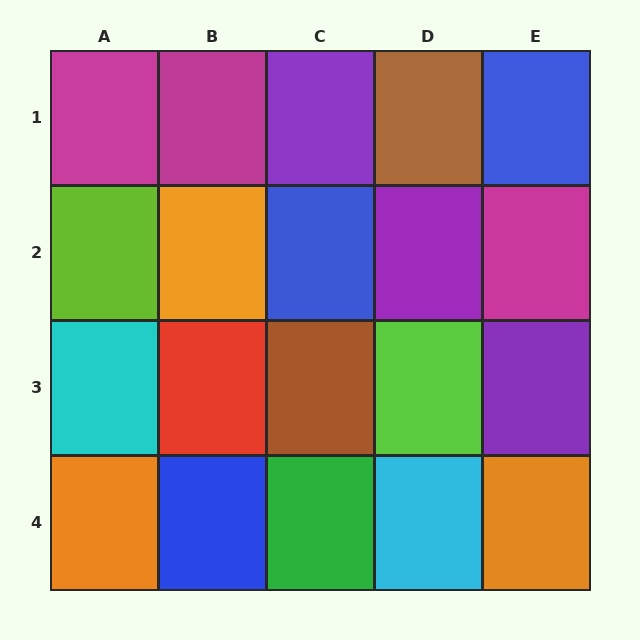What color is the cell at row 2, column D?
Purple.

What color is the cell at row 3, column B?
Red.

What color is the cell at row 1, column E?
Blue.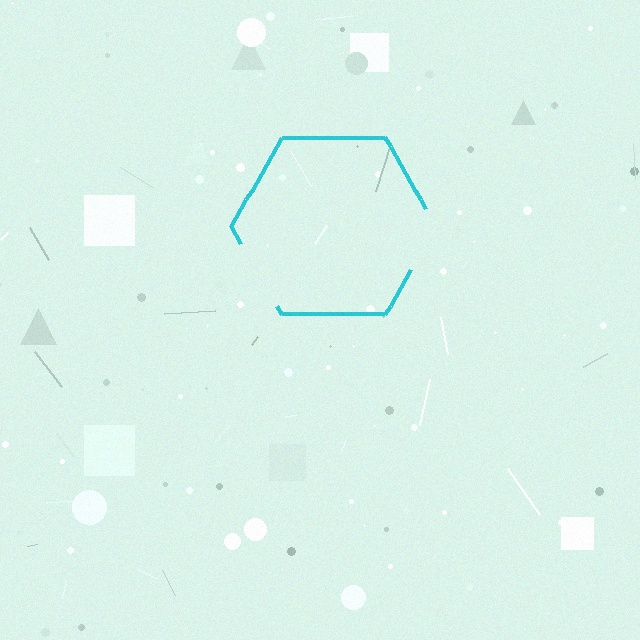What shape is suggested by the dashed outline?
The dashed outline suggests a hexagon.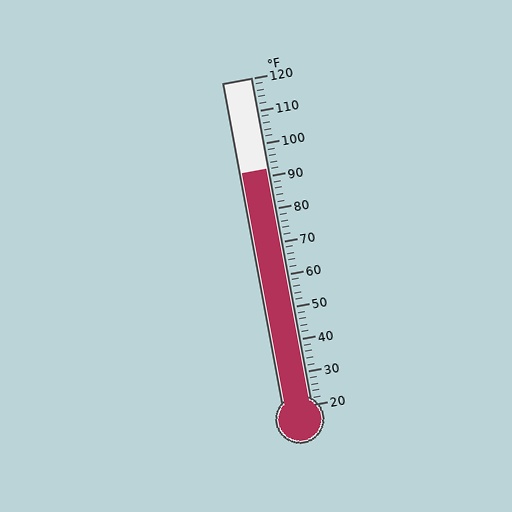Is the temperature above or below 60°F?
The temperature is above 60°F.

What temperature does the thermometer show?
The thermometer shows approximately 92°F.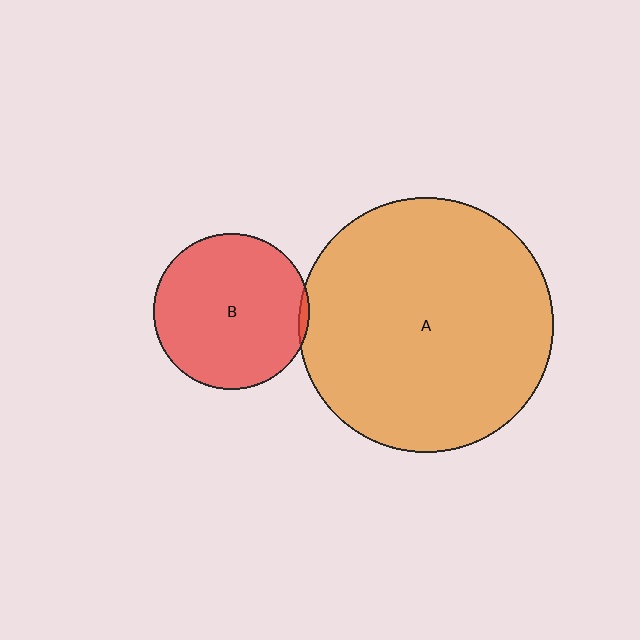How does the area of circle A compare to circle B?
Approximately 2.7 times.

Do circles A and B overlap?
Yes.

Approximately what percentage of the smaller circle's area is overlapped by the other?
Approximately 5%.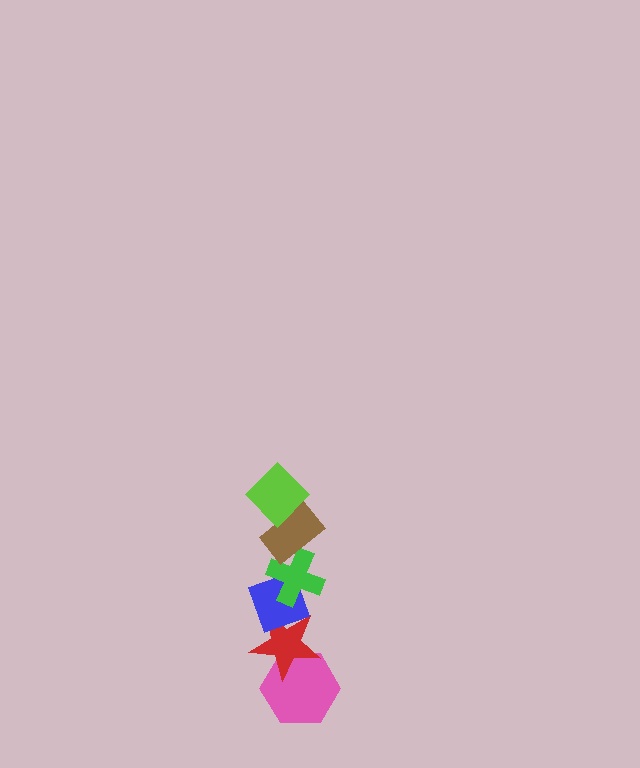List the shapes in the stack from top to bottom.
From top to bottom: the lime diamond, the brown rectangle, the green cross, the blue diamond, the red star, the pink hexagon.